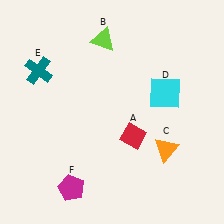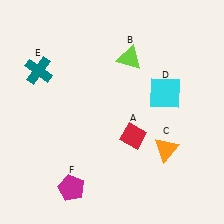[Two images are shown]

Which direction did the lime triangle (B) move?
The lime triangle (B) moved right.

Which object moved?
The lime triangle (B) moved right.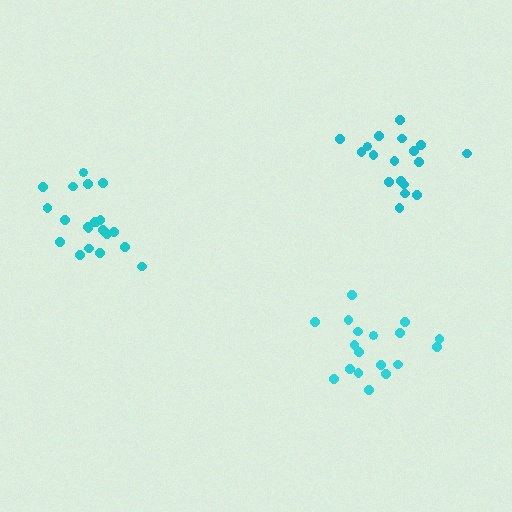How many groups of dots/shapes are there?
There are 3 groups.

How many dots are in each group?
Group 1: 21 dots, Group 2: 18 dots, Group 3: 18 dots (57 total).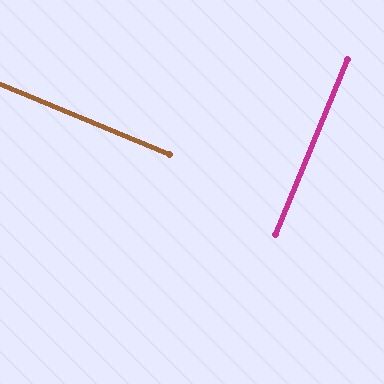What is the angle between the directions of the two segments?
Approximately 90 degrees.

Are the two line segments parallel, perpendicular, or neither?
Perpendicular — they meet at approximately 90°.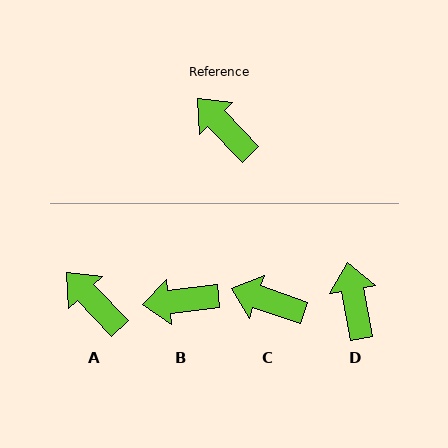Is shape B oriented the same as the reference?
No, it is off by about 53 degrees.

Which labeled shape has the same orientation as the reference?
A.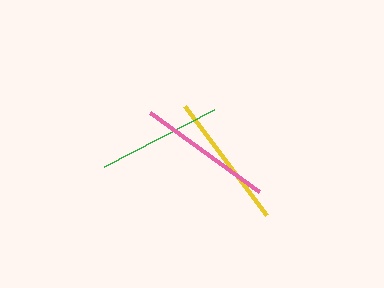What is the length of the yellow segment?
The yellow segment is approximately 136 pixels long.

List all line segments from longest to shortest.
From longest to shortest: yellow, pink, green.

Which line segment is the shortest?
The green line is the shortest at approximately 124 pixels.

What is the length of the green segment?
The green segment is approximately 124 pixels long.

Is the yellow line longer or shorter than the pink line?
The yellow line is longer than the pink line.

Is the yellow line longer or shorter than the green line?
The yellow line is longer than the green line.